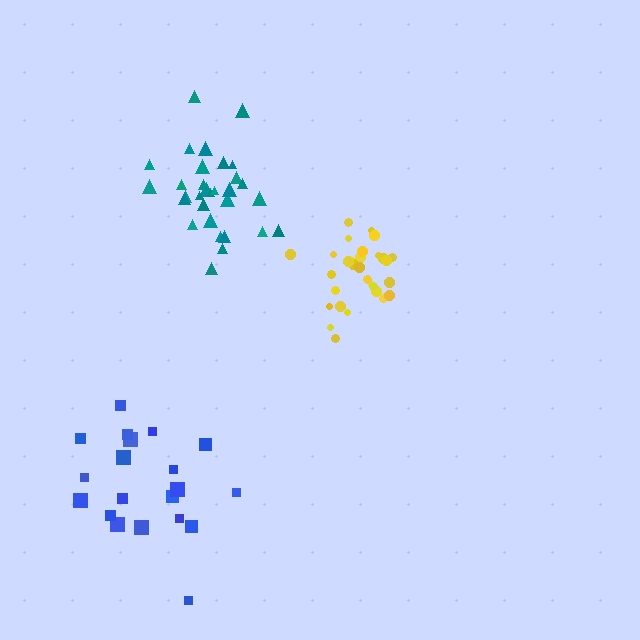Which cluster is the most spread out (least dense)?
Blue.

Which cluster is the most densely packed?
Yellow.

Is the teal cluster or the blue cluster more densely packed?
Teal.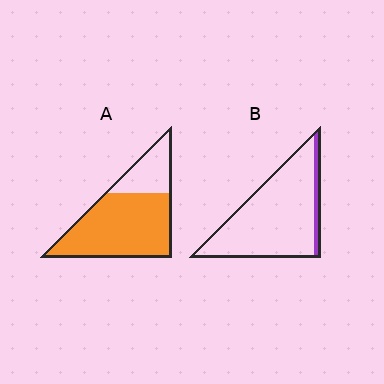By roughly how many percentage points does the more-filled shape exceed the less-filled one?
By roughly 65 percentage points (A over B).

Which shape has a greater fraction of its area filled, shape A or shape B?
Shape A.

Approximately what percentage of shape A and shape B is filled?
A is approximately 75% and B is approximately 10%.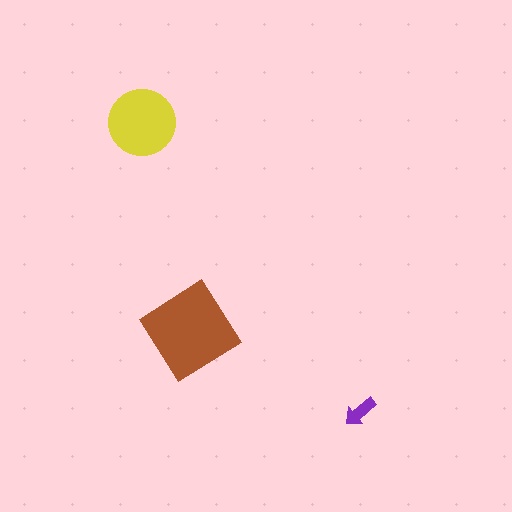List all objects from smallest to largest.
The purple arrow, the yellow circle, the brown diamond.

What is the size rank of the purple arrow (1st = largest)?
3rd.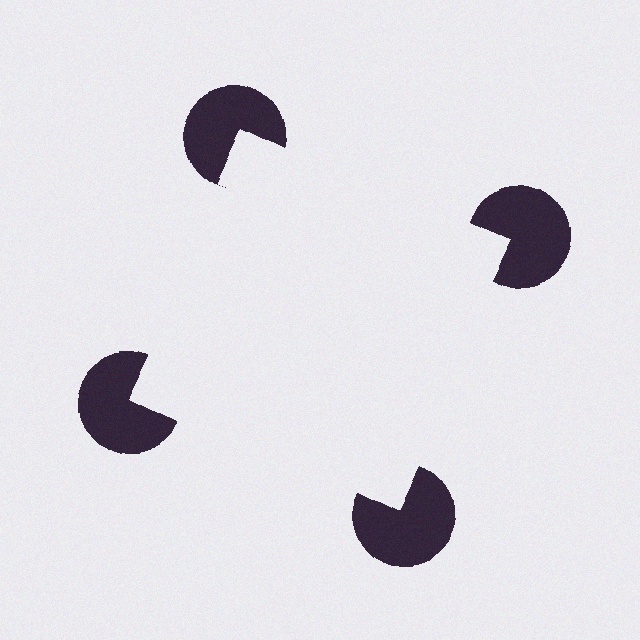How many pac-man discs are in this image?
There are 4 — one at each vertex of the illusory square.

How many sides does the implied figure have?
4 sides.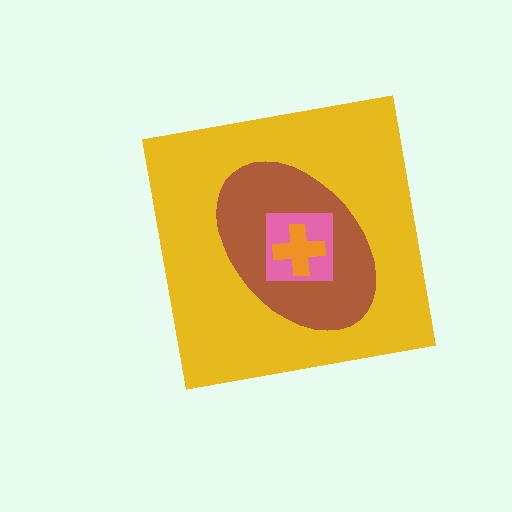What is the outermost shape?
The yellow square.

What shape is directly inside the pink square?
The orange cross.